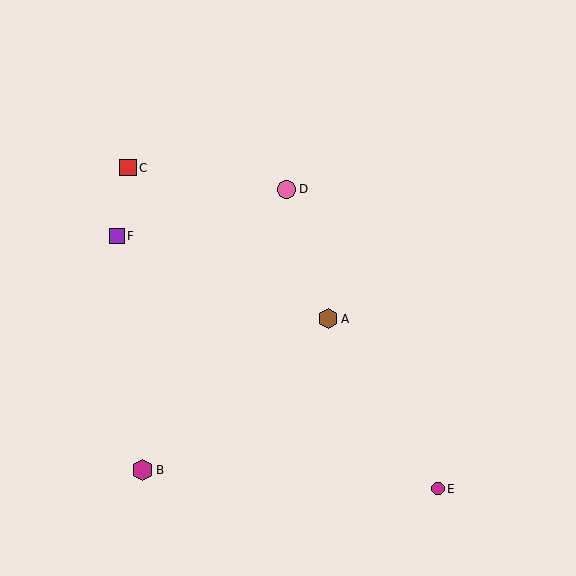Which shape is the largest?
The magenta hexagon (labeled B) is the largest.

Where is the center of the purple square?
The center of the purple square is at (117, 236).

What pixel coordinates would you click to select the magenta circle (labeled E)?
Click at (438, 489) to select the magenta circle E.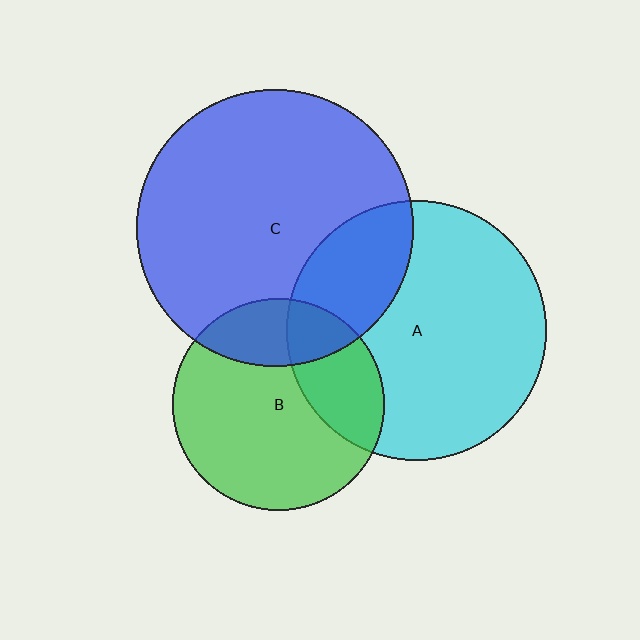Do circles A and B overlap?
Yes.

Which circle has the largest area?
Circle C (blue).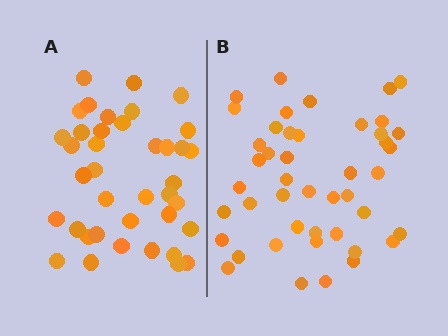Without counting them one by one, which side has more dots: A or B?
Region B (the right region) has more dots.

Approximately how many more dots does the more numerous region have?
Region B has about 6 more dots than region A.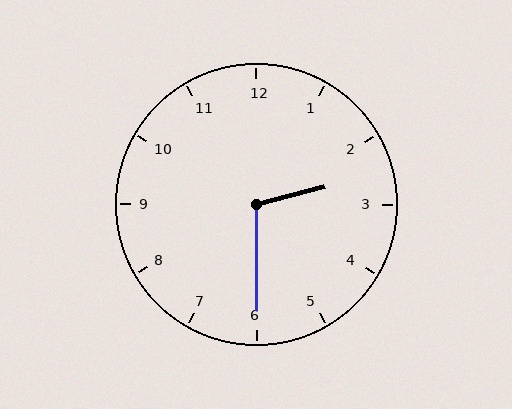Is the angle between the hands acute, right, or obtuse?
It is obtuse.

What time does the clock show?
2:30.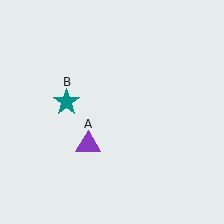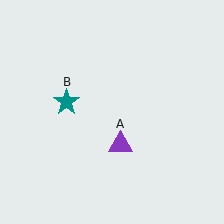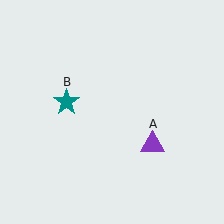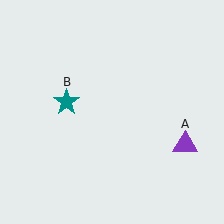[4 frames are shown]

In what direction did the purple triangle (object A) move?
The purple triangle (object A) moved right.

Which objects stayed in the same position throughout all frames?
Teal star (object B) remained stationary.